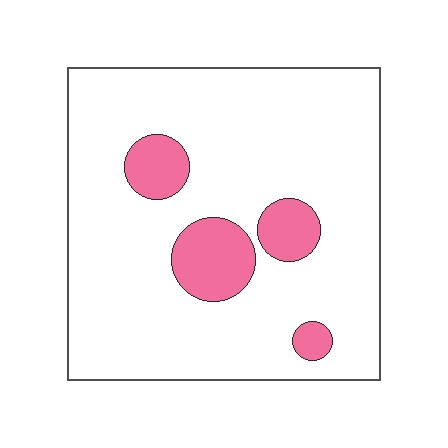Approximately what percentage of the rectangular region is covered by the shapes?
Approximately 15%.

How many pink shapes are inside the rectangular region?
4.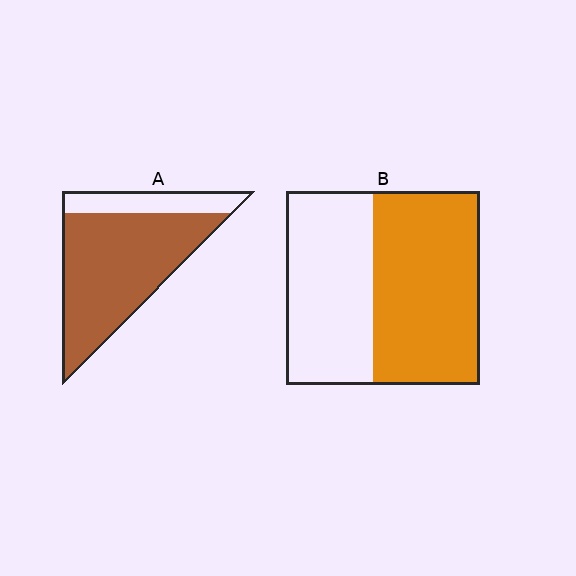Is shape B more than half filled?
Yes.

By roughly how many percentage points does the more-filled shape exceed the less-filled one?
By roughly 25 percentage points (A over B).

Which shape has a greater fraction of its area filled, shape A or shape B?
Shape A.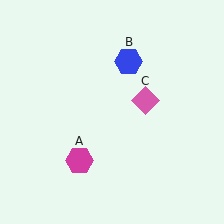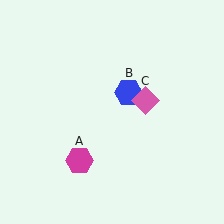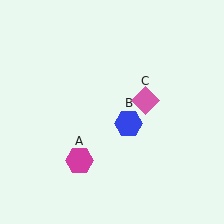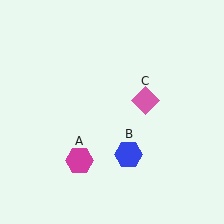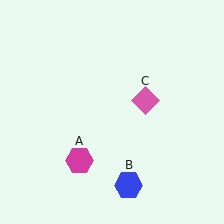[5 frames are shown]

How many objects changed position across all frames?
1 object changed position: blue hexagon (object B).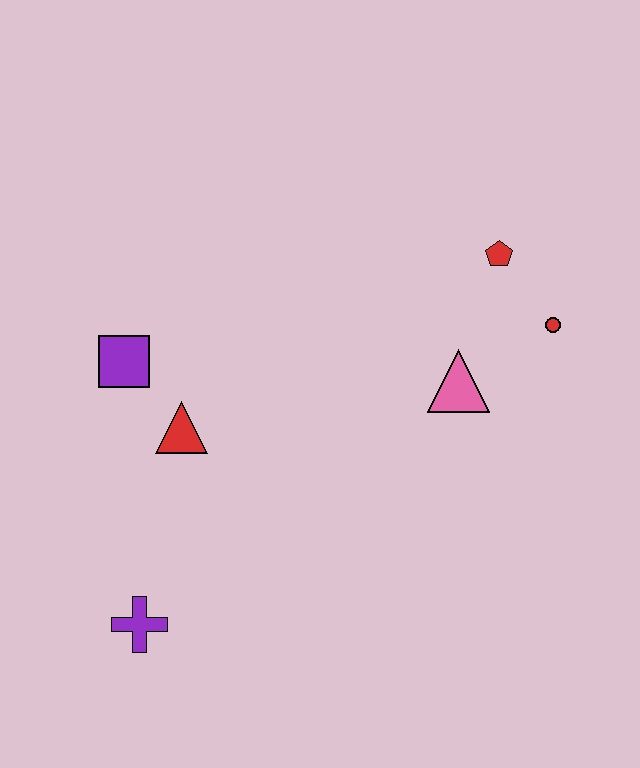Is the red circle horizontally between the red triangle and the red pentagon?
No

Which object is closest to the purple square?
The red triangle is closest to the purple square.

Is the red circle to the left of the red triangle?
No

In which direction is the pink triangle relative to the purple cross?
The pink triangle is to the right of the purple cross.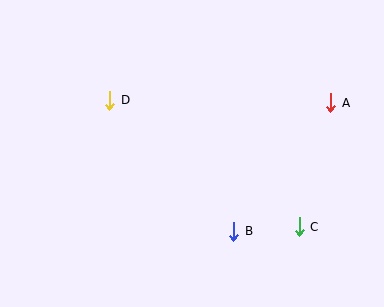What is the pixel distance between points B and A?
The distance between B and A is 161 pixels.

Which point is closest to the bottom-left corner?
Point D is closest to the bottom-left corner.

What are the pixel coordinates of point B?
Point B is at (234, 231).